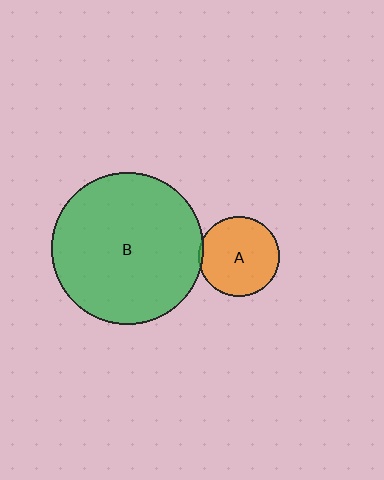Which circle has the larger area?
Circle B (green).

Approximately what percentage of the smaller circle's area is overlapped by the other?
Approximately 5%.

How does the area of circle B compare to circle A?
Approximately 3.6 times.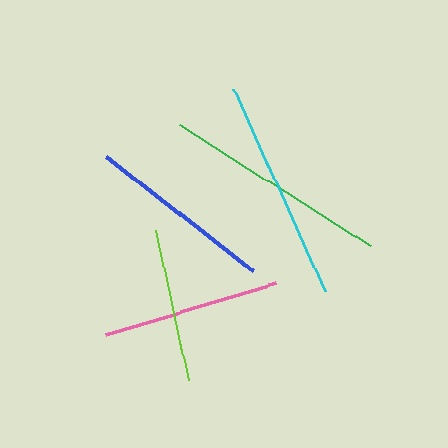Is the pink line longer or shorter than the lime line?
The pink line is longer than the lime line.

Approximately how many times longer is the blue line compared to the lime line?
The blue line is approximately 1.2 times the length of the lime line.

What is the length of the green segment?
The green segment is approximately 227 pixels long.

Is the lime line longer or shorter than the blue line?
The blue line is longer than the lime line.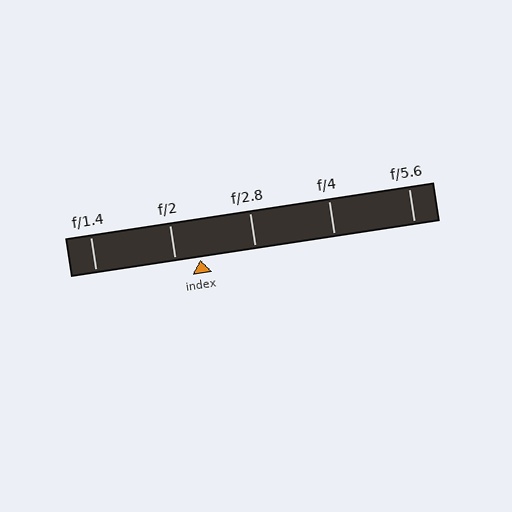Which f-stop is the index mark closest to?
The index mark is closest to f/2.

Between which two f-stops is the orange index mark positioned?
The index mark is between f/2 and f/2.8.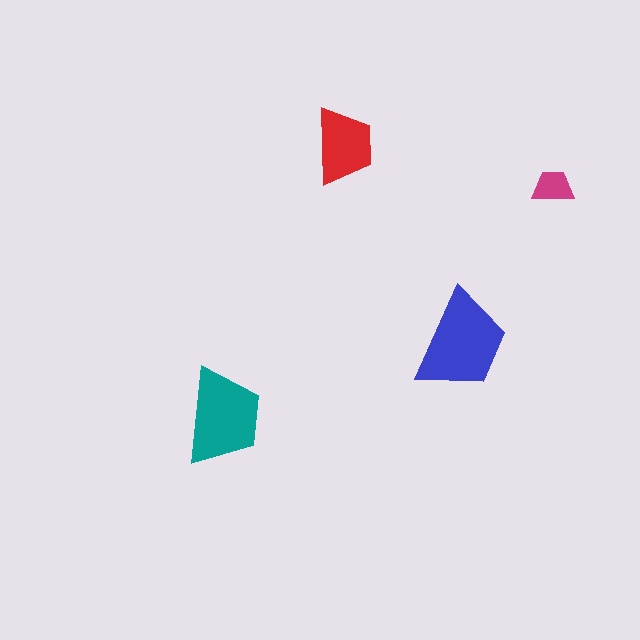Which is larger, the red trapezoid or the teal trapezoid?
The teal one.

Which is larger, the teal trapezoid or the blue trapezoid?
The blue one.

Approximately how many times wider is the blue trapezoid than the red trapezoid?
About 1.5 times wider.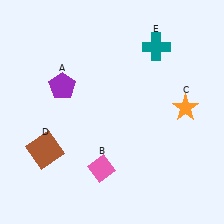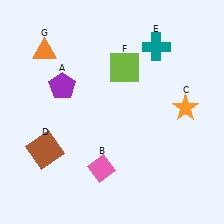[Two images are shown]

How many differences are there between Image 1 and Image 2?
There are 2 differences between the two images.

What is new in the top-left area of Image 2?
An orange triangle (G) was added in the top-left area of Image 2.